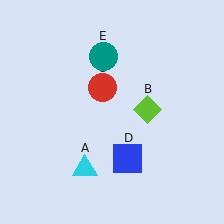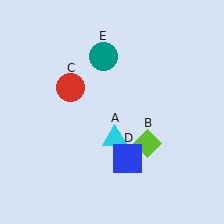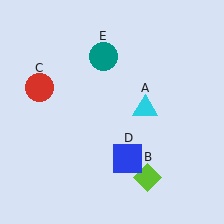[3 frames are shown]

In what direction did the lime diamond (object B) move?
The lime diamond (object B) moved down.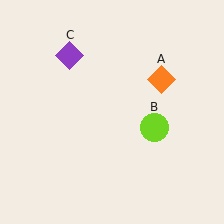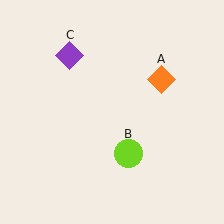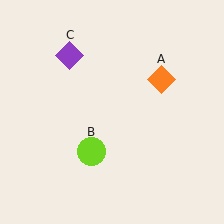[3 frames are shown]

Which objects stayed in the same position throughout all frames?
Orange diamond (object A) and purple diamond (object C) remained stationary.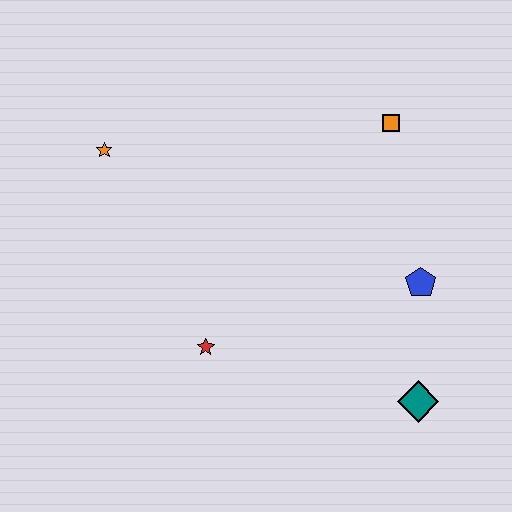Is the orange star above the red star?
Yes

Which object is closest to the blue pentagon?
The teal diamond is closest to the blue pentagon.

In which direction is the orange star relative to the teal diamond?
The orange star is to the left of the teal diamond.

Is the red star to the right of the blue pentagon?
No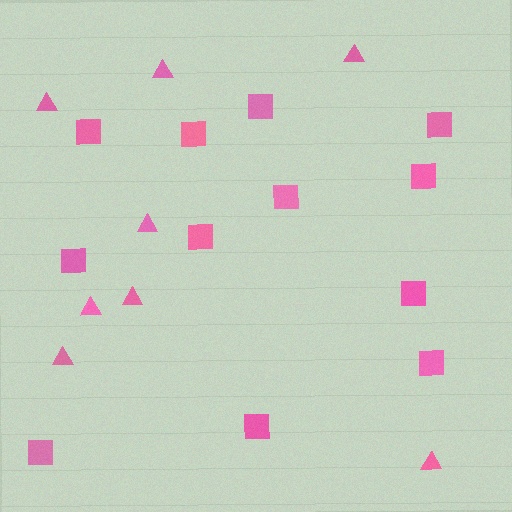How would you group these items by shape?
There are 2 groups: one group of triangles (8) and one group of squares (12).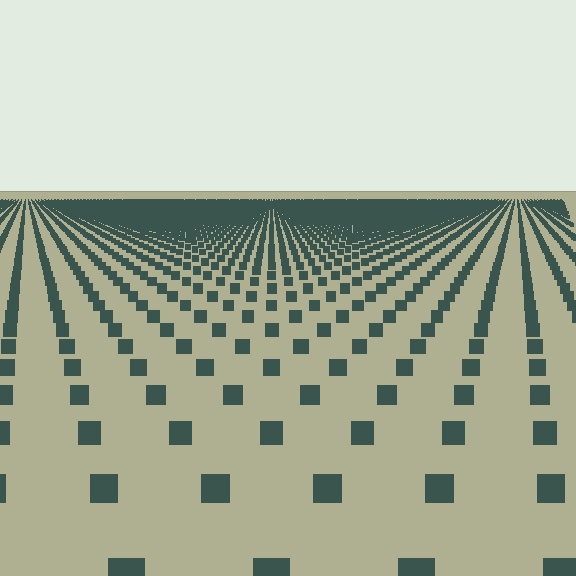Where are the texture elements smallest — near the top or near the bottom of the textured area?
Near the top.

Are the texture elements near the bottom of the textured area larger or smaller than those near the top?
Larger. Near the bottom, elements are closer to the viewer and appear at a bigger on-screen size.